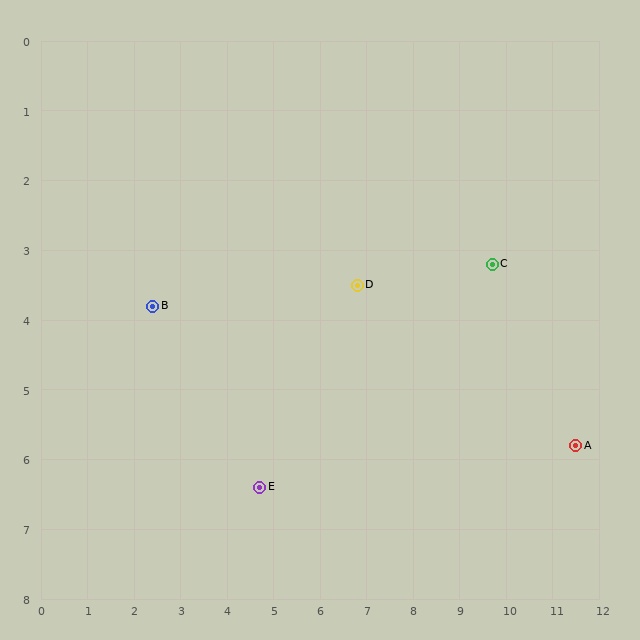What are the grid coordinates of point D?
Point D is at approximately (6.8, 3.5).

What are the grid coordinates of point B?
Point B is at approximately (2.4, 3.8).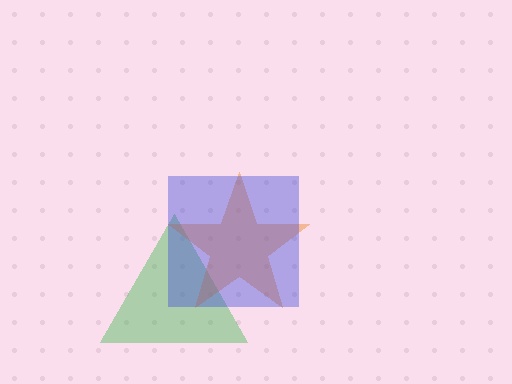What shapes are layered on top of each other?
The layered shapes are: a green triangle, an orange star, a blue square.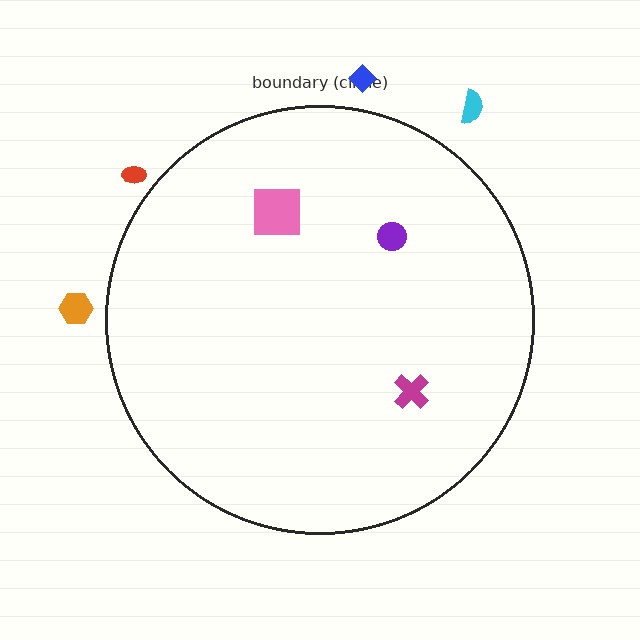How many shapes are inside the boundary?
3 inside, 4 outside.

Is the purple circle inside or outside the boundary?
Inside.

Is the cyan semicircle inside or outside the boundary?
Outside.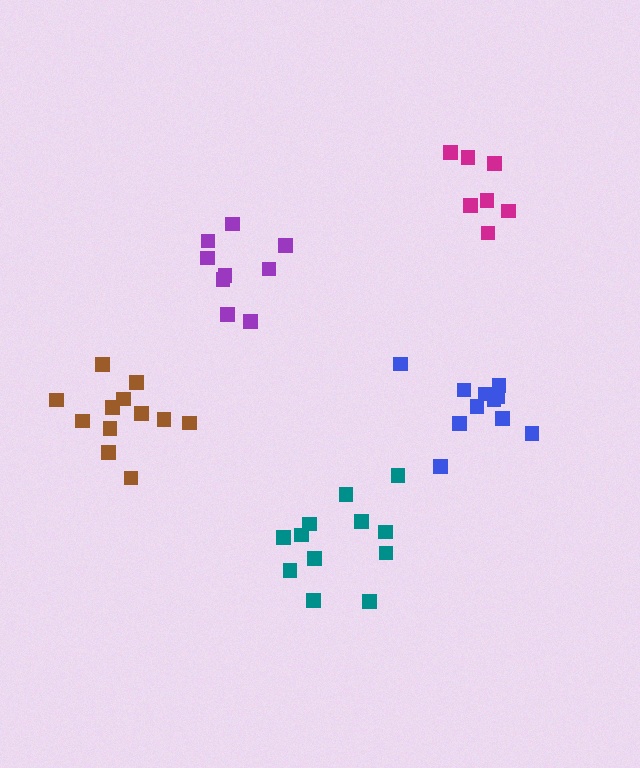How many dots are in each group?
Group 1: 9 dots, Group 2: 11 dots, Group 3: 12 dots, Group 4: 12 dots, Group 5: 7 dots (51 total).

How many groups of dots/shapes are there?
There are 5 groups.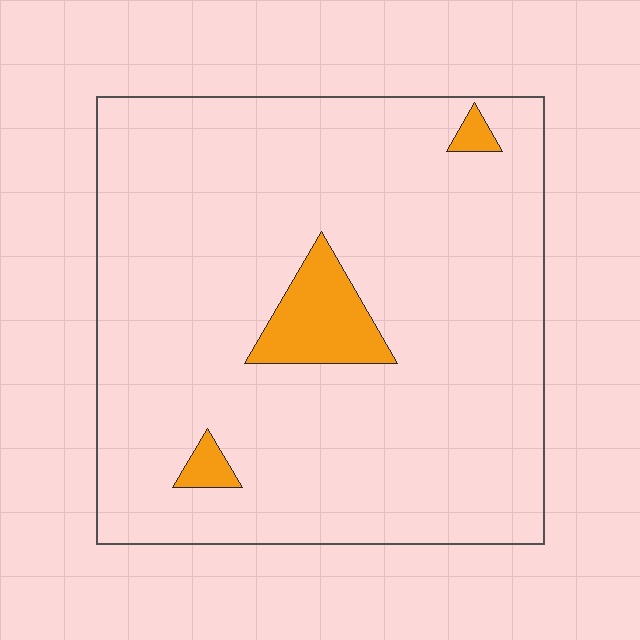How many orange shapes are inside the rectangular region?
3.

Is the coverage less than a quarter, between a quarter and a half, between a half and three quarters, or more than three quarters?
Less than a quarter.